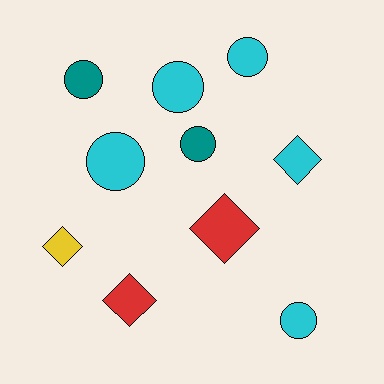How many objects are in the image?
There are 10 objects.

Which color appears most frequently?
Cyan, with 5 objects.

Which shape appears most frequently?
Circle, with 6 objects.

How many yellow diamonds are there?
There is 1 yellow diamond.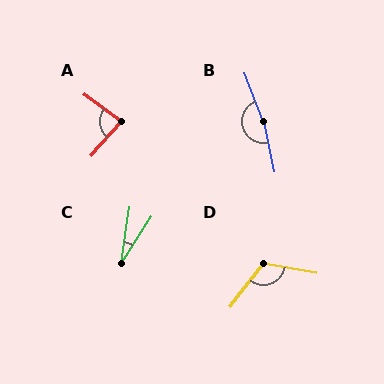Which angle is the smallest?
C, at approximately 24 degrees.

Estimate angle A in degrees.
Approximately 85 degrees.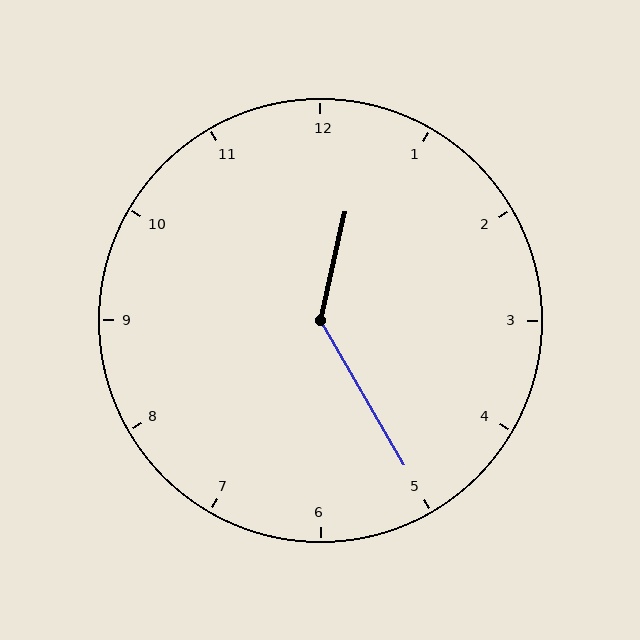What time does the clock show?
12:25.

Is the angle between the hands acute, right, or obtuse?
It is obtuse.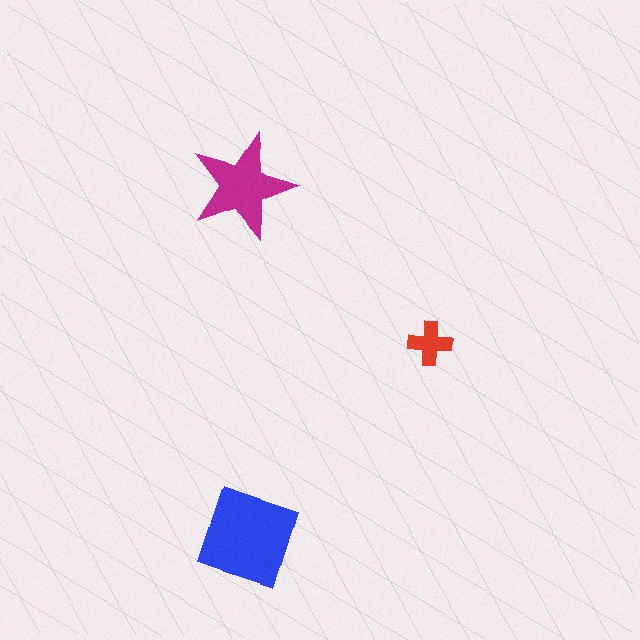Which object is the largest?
The blue square.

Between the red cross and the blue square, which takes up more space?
The blue square.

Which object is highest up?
The magenta star is topmost.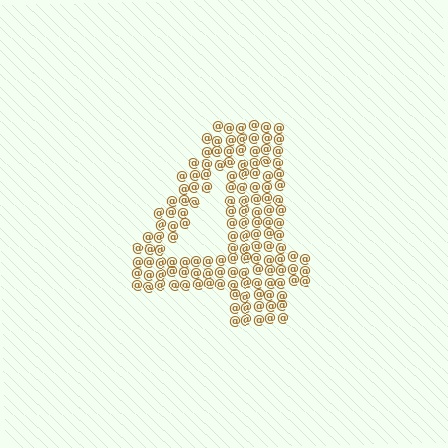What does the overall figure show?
The overall figure shows the digit 4.